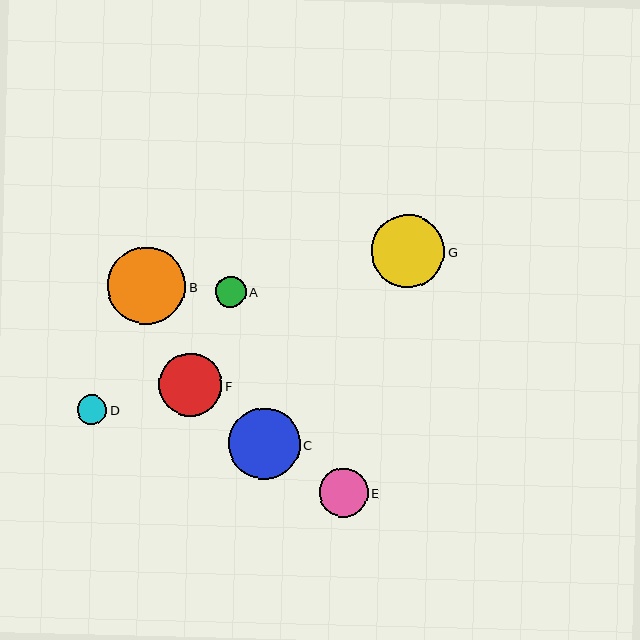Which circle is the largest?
Circle B is the largest with a size of approximately 78 pixels.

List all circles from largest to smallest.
From largest to smallest: B, G, C, F, E, A, D.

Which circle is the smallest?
Circle D is the smallest with a size of approximately 30 pixels.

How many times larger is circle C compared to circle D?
Circle C is approximately 2.4 times the size of circle D.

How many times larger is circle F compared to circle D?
Circle F is approximately 2.1 times the size of circle D.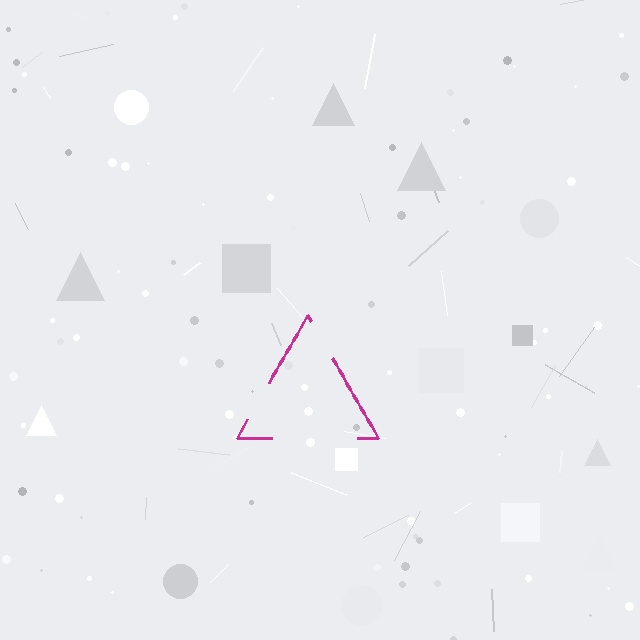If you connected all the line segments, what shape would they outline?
They would outline a triangle.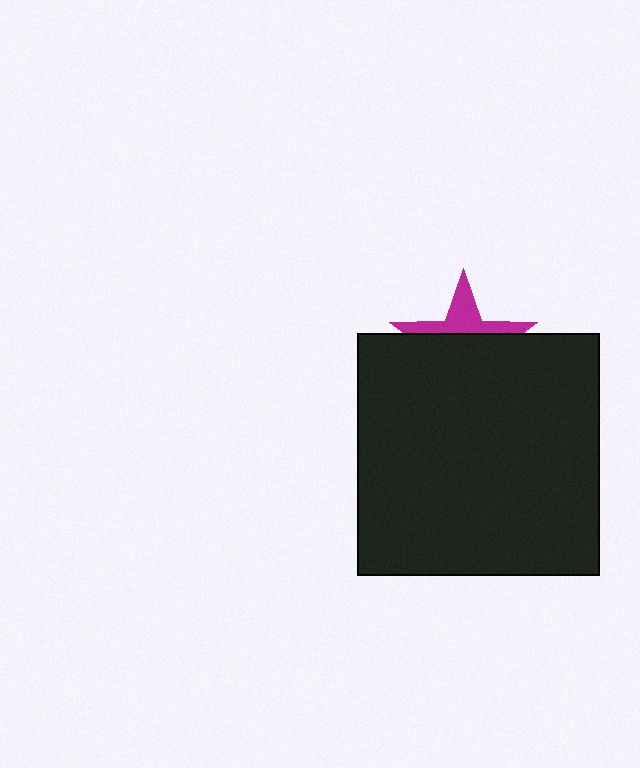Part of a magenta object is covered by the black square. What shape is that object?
It is a star.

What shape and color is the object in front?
The object in front is a black square.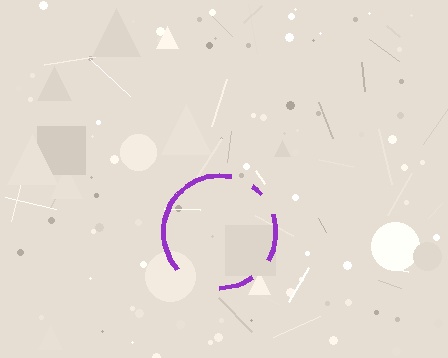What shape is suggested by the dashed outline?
The dashed outline suggests a circle.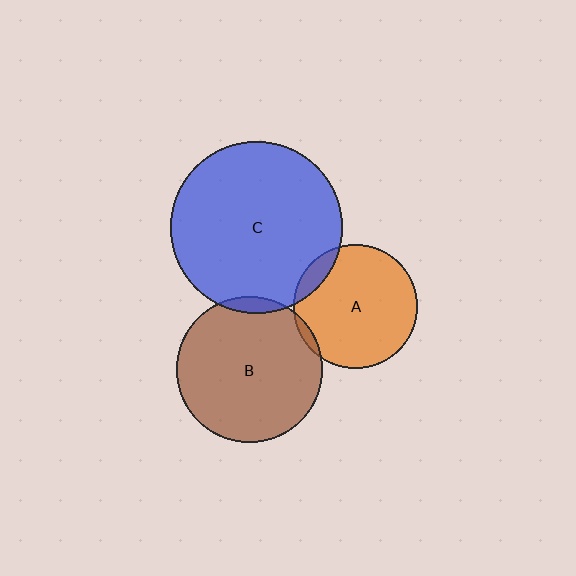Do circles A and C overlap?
Yes.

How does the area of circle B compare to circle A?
Approximately 1.4 times.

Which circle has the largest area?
Circle C (blue).